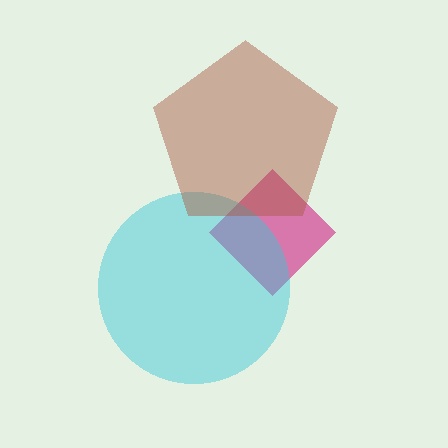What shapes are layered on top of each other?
The layered shapes are: a magenta diamond, a cyan circle, a brown pentagon.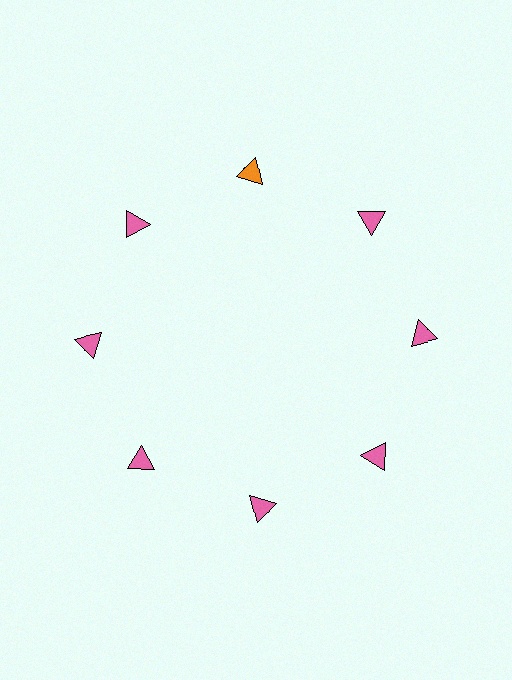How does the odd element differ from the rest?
It has a different color: orange instead of pink.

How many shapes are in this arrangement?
There are 8 shapes arranged in a ring pattern.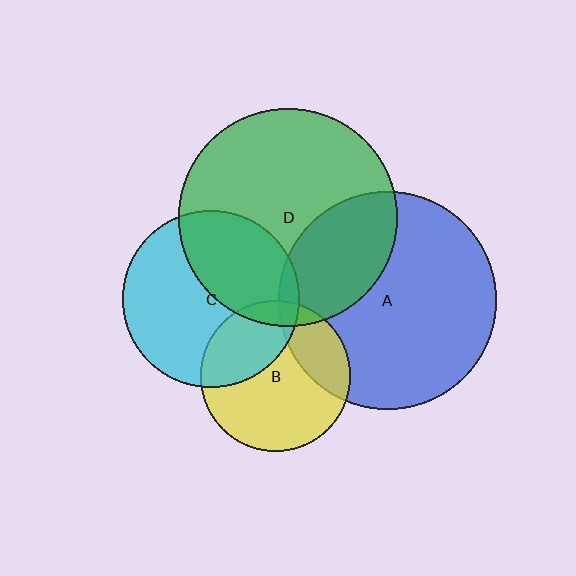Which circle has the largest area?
Circle D (green).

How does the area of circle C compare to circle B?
Approximately 1.4 times.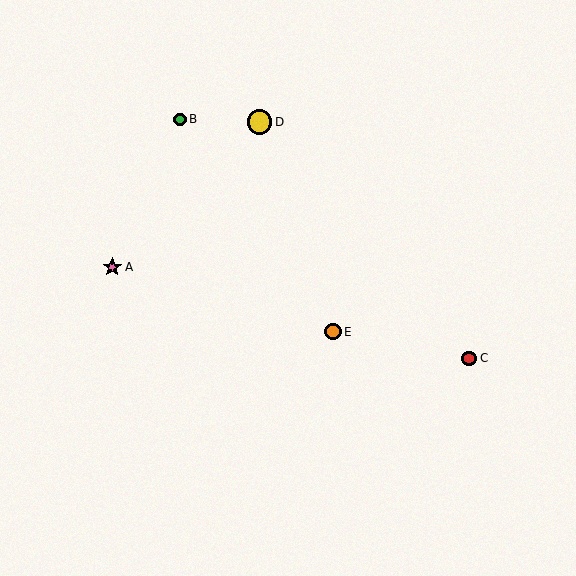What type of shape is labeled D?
Shape D is a yellow circle.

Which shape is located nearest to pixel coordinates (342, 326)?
The orange circle (labeled E) at (333, 332) is nearest to that location.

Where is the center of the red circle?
The center of the red circle is at (469, 358).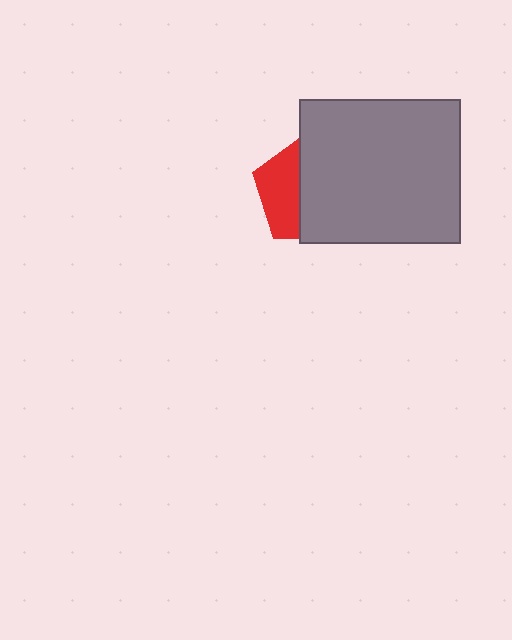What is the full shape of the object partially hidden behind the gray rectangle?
The partially hidden object is a red pentagon.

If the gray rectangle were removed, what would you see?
You would see the complete red pentagon.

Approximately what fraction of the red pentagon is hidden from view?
Roughly 61% of the red pentagon is hidden behind the gray rectangle.